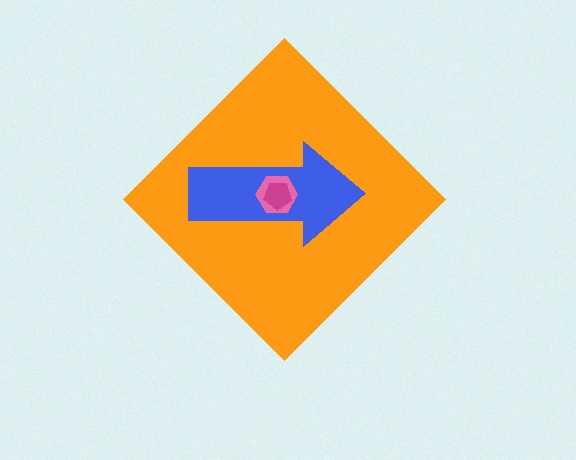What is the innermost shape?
The magenta pentagon.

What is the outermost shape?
The orange diamond.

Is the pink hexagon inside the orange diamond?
Yes.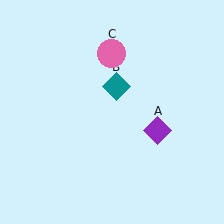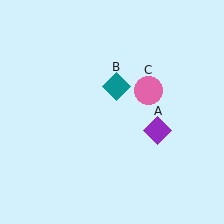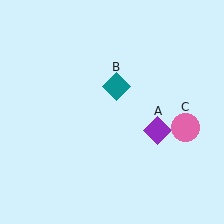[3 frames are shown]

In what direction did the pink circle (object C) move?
The pink circle (object C) moved down and to the right.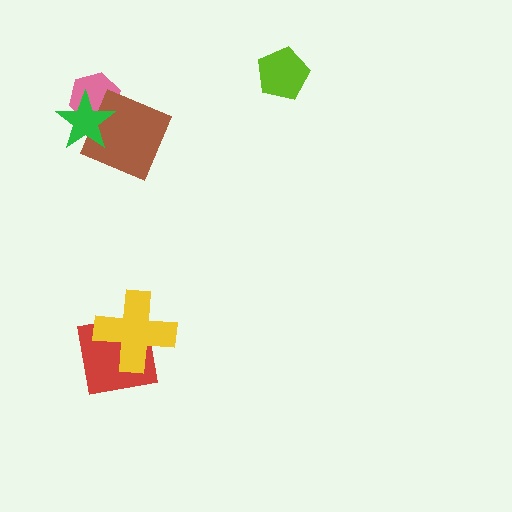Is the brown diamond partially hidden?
Yes, it is partially covered by another shape.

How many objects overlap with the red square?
1 object overlaps with the red square.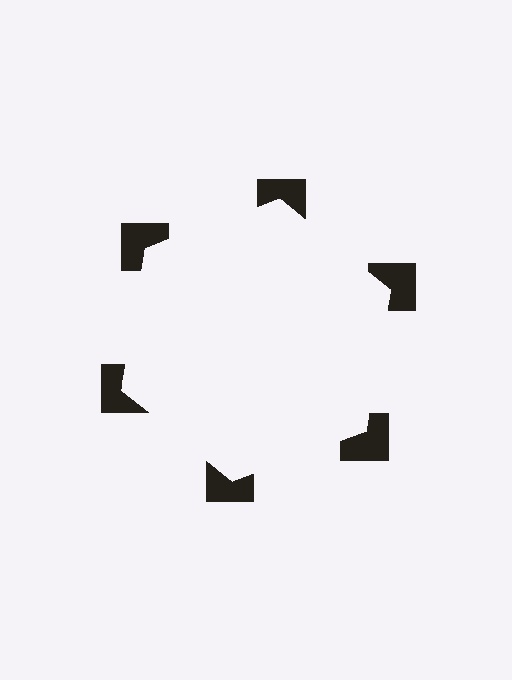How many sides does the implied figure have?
6 sides.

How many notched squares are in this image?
There are 6 — one at each vertex of the illusory hexagon.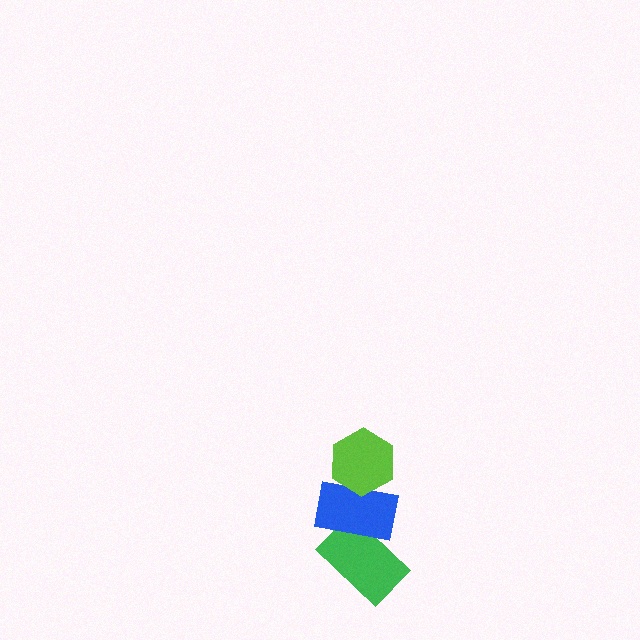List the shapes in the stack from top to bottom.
From top to bottom: the lime hexagon, the blue rectangle, the green rectangle.